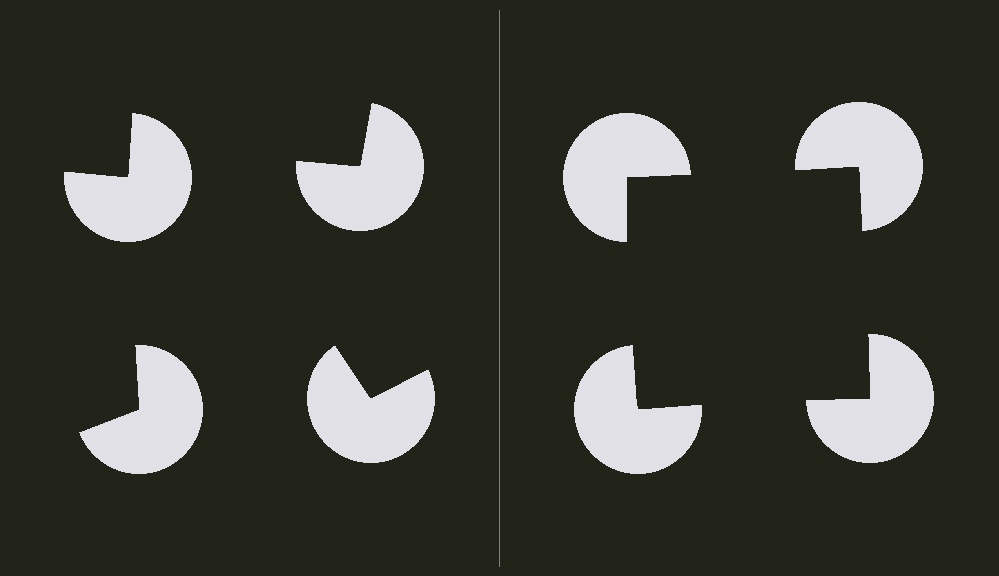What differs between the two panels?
The pac-man discs are positioned identically on both sides; only the wedge orientations differ. On the right they align to a square; on the left they are misaligned.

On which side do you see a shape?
An illusory square appears on the right side. On the left side the wedge cuts are rotated, so no coherent shape forms.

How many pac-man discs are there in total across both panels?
8 — 4 on each side.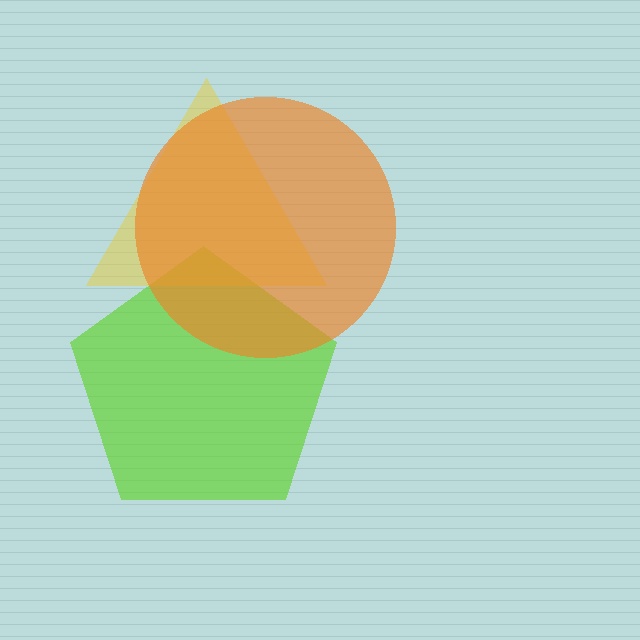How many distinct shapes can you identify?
There are 3 distinct shapes: a lime pentagon, a yellow triangle, an orange circle.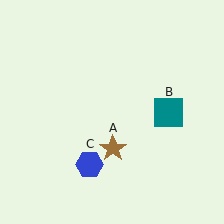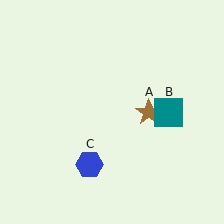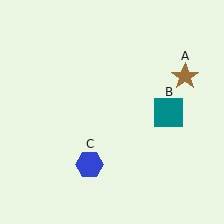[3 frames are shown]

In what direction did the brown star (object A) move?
The brown star (object A) moved up and to the right.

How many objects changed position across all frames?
1 object changed position: brown star (object A).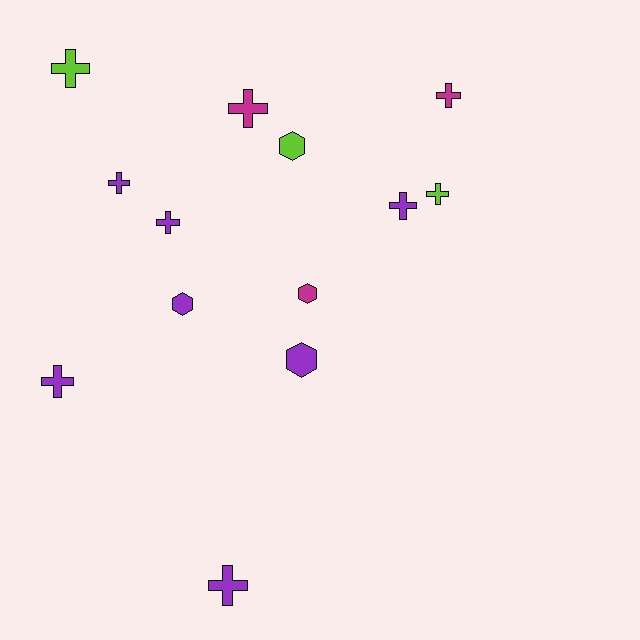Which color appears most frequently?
Purple, with 7 objects.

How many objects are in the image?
There are 13 objects.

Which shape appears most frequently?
Cross, with 9 objects.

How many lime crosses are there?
There are 2 lime crosses.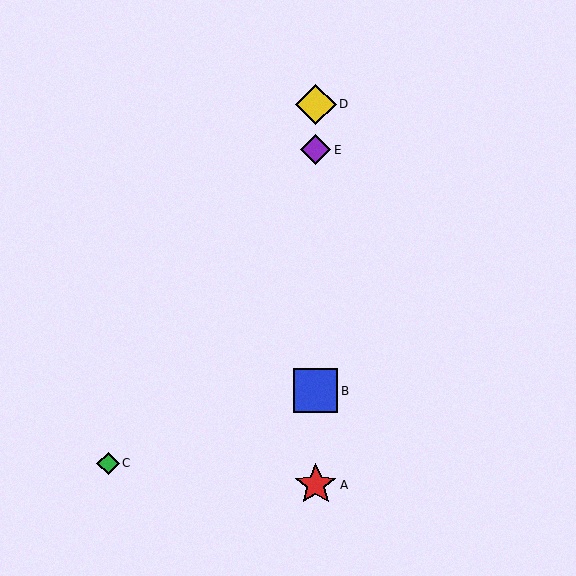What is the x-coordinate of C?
Object C is at x≈108.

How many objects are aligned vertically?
4 objects (A, B, D, E) are aligned vertically.